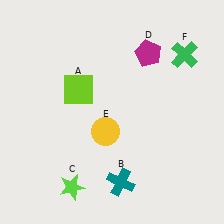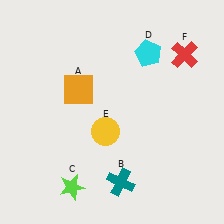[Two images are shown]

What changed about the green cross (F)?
In Image 1, F is green. In Image 2, it changed to red.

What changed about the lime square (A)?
In Image 1, A is lime. In Image 2, it changed to orange.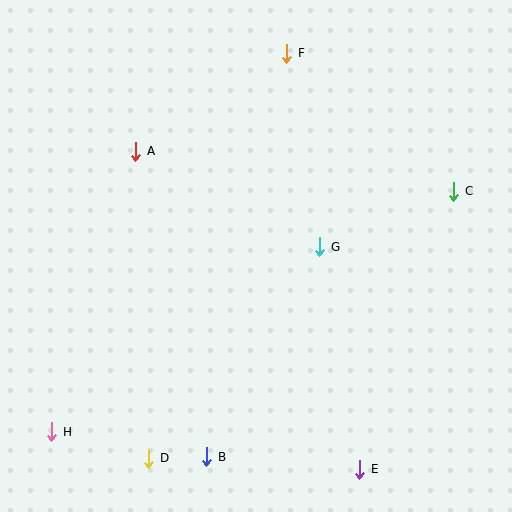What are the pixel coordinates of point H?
Point H is at (52, 432).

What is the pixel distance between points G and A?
The distance between G and A is 207 pixels.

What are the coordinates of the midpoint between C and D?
The midpoint between C and D is at (301, 325).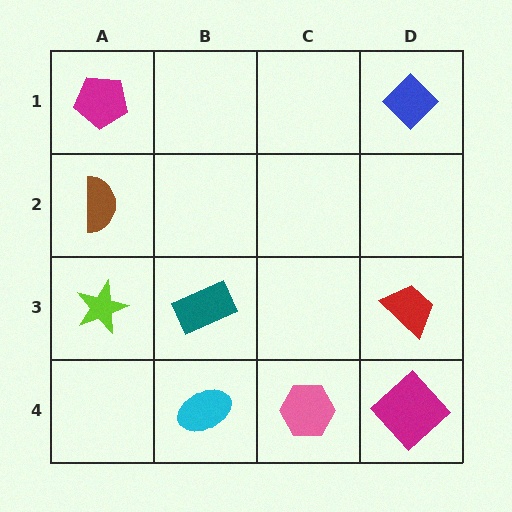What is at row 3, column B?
A teal rectangle.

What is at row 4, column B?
A cyan ellipse.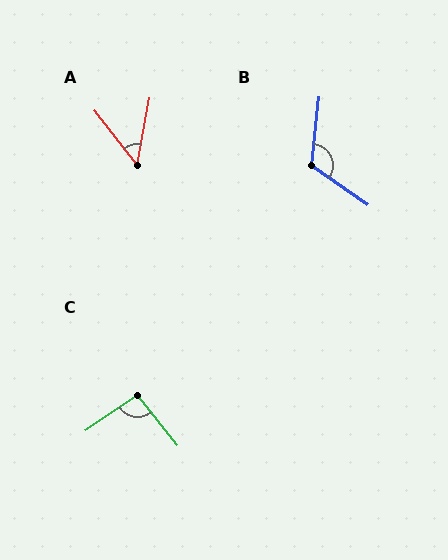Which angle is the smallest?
A, at approximately 48 degrees.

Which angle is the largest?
B, at approximately 118 degrees.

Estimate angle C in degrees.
Approximately 95 degrees.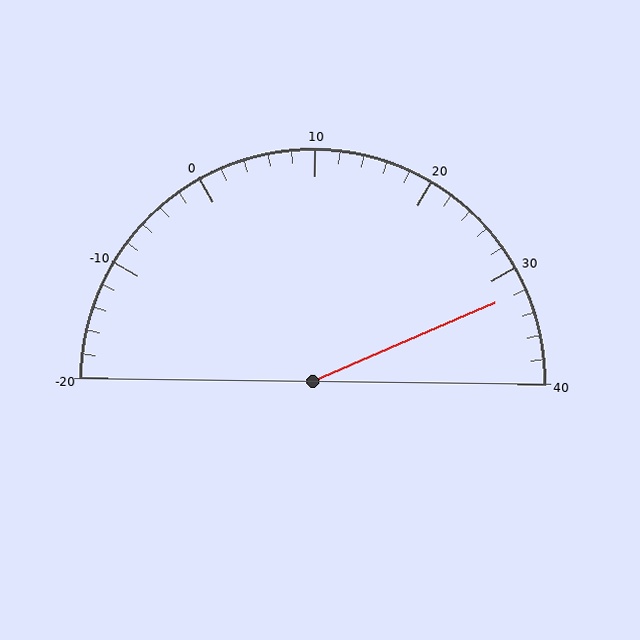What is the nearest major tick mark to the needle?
The nearest major tick mark is 30.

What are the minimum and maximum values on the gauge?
The gauge ranges from -20 to 40.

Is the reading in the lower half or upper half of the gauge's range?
The reading is in the upper half of the range (-20 to 40).